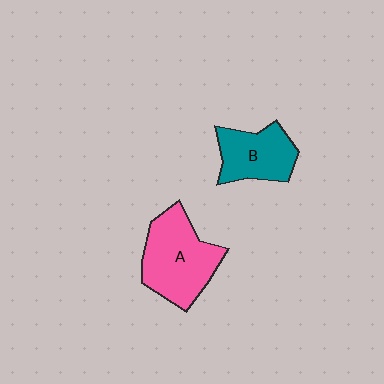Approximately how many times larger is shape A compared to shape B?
Approximately 1.4 times.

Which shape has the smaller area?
Shape B (teal).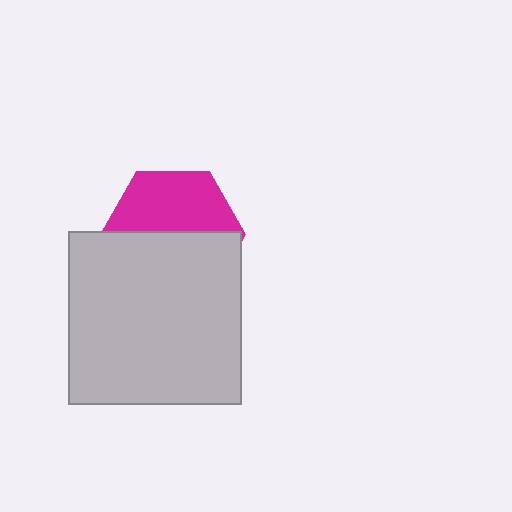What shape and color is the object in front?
The object in front is a light gray square.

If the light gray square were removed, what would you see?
You would see the complete magenta hexagon.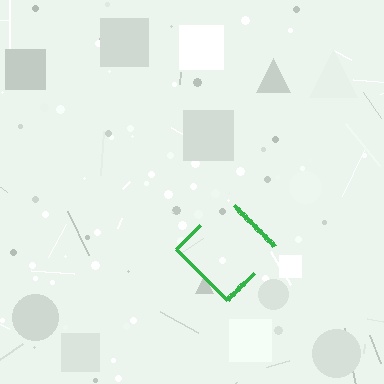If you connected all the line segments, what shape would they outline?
They would outline a diamond.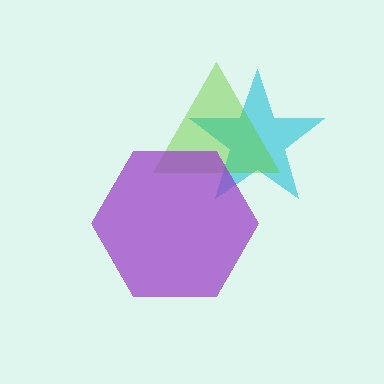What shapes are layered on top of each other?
The layered shapes are: a cyan star, a lime triangle, a purple hexagon.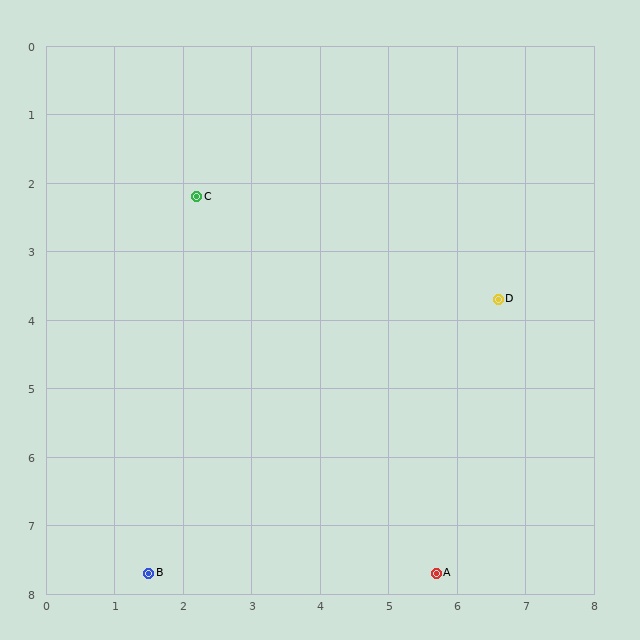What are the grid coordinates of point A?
Point A is at approximately (5.7, 7.7).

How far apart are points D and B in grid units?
Points D and B are about 6.5 grid units apart.